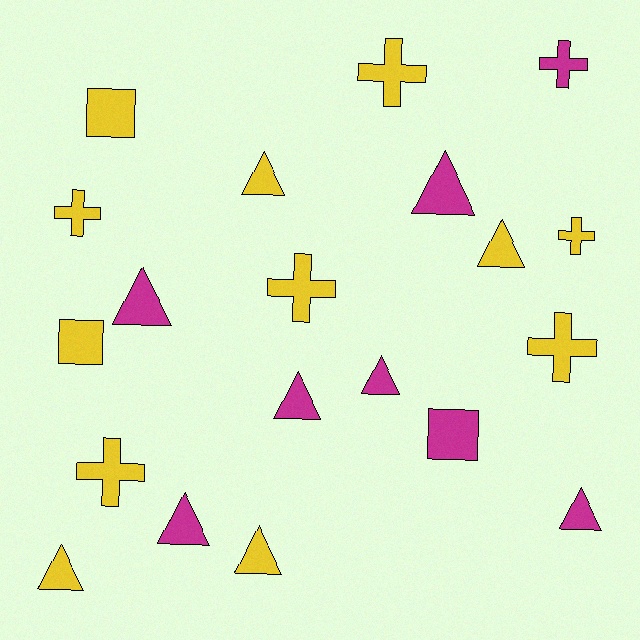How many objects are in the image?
There are 20 objects.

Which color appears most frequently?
Yellow, with 12 objects.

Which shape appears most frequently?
Triangle, with 10 objects.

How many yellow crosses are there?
There are 6 yellow crosses.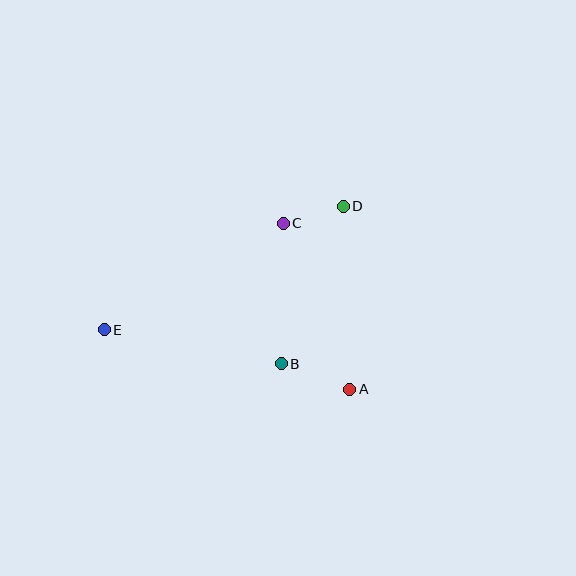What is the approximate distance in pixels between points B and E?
The distance between B and E is approximately 180 pixels.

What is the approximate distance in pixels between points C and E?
The distance between C and E is approximately 208 pixels.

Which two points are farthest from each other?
Points D and E are farthest from each other.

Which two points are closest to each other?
Points C and D are closest to each other.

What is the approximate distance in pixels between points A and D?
The distance between A and D is approximately 183 pixels.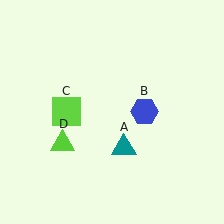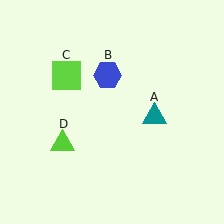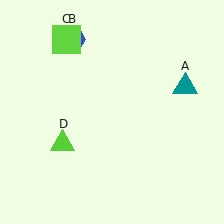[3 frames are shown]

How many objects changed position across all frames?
3 objects changed position: teal triangle (object A), blue hexagon (object B), lime square (object C).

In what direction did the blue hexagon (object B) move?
The blue hexagon (object B) moved up and to the left.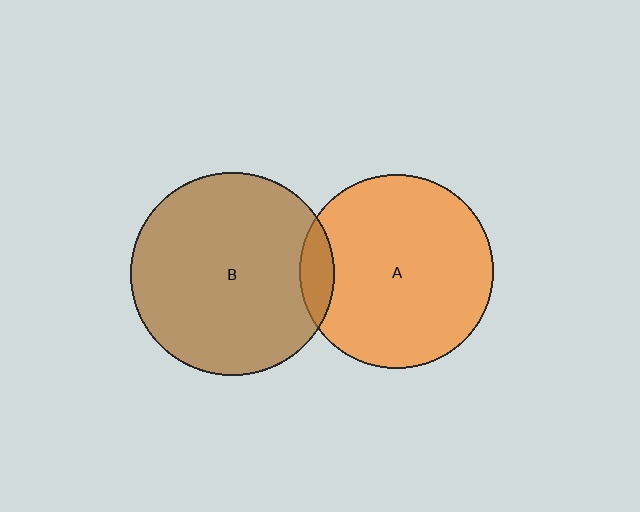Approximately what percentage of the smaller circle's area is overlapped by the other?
Approximately 10%.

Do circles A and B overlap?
Yes.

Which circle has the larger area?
Circle B (brown).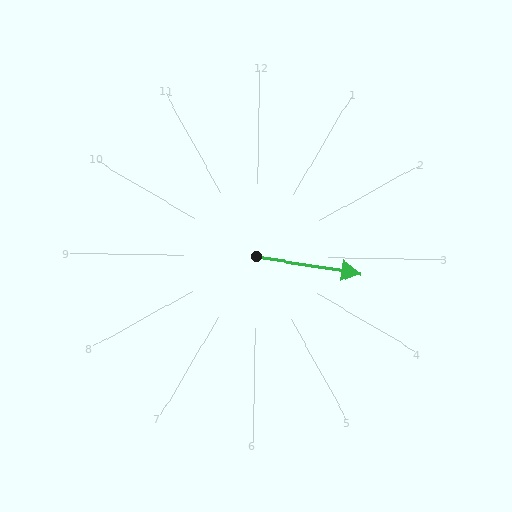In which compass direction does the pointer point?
East.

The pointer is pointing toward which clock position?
Roughly 3 o'clock.